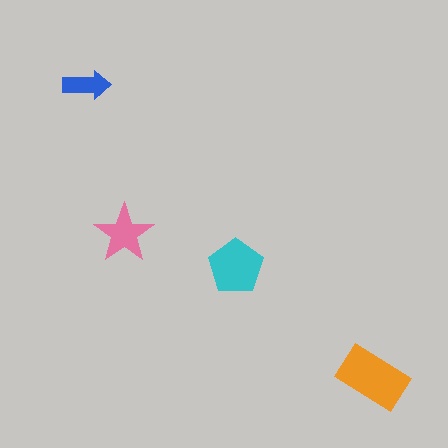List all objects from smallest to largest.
The blue arrow, the pink star, the cyan pentagon, the orange rectangle.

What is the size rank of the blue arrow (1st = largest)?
4th.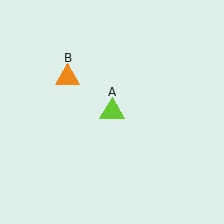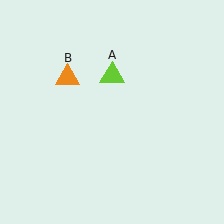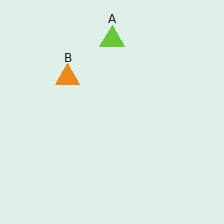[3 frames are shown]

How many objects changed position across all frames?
1 object changed position: lime triangle (object A).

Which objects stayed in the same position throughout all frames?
Orange triangle (object B) remained stationary.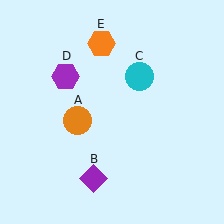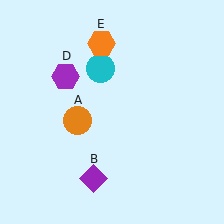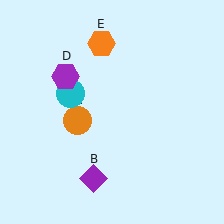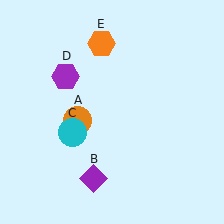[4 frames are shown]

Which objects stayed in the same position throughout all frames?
Orange circle (object A) and purple diamond (object B) and purple hexagon (object D) and orange hexagon (object E) remained stationary.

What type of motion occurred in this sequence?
The cyan circle (object C) rotated counterclockwise around the center of the scene.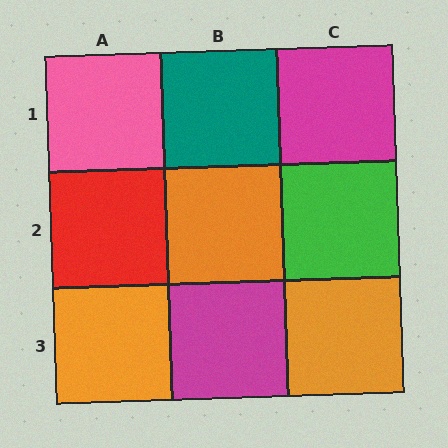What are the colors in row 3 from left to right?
Orange, magenta, orange.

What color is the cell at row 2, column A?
Red.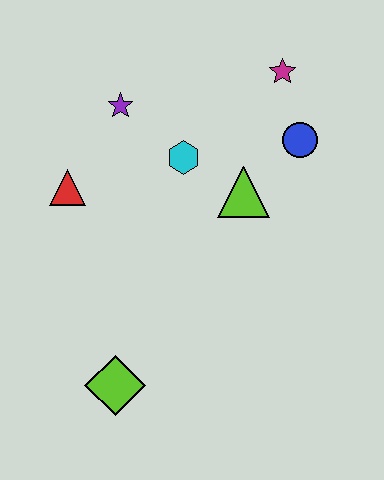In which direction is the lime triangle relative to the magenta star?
The lime triangle is below the magenta star.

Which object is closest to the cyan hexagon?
The lime triangle is closest to the cyan hexagon.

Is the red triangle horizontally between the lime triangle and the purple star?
No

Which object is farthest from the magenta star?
The lime diamond is farthest from the magenta star.